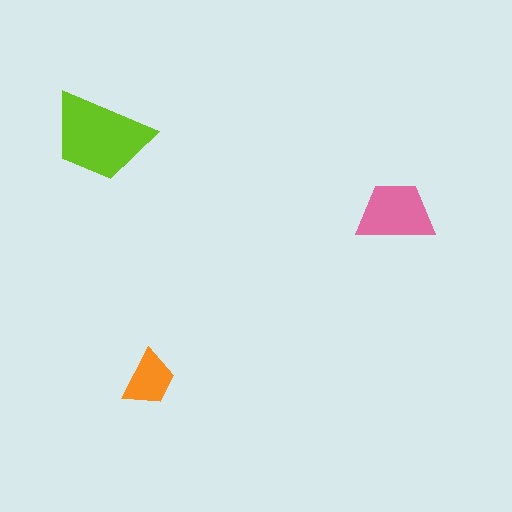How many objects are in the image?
There are 3 objects in the image.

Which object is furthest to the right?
The pink trapezoid is rightmost.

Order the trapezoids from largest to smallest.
the lime one, the pink one, the orange one.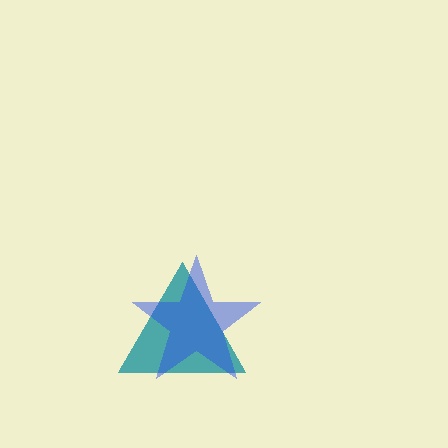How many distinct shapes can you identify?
There are 2 distinct shapes: a teal triangle, a blue star.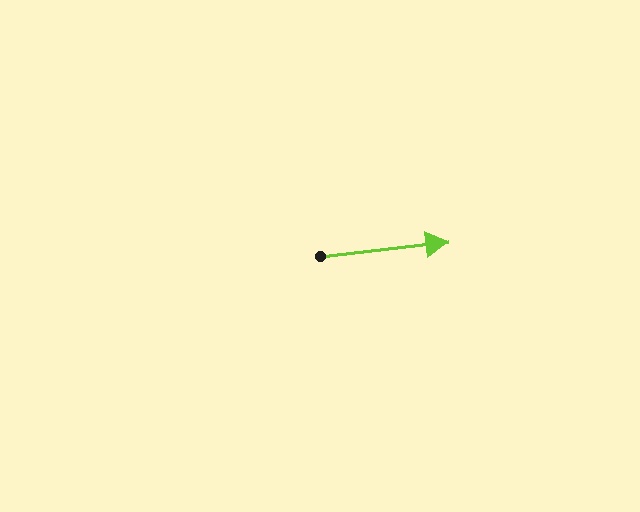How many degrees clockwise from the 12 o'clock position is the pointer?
Approximately 84 degrees.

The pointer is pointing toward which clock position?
Roughly 3 o'clock.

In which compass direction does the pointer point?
East.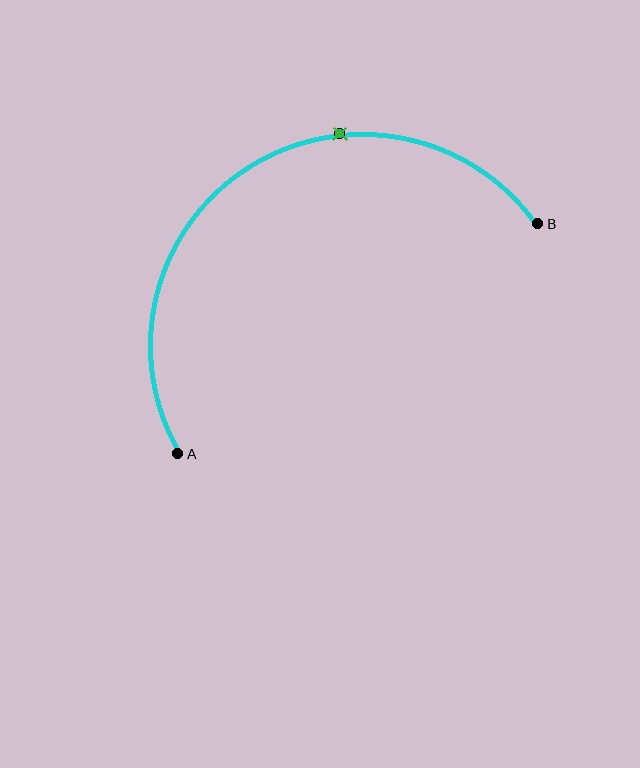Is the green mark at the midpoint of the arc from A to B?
No. The green mark lies on the arc but is closer to endpoint B. The arc midpoint would be at the point on the curve equidistant along the arc from both A and B.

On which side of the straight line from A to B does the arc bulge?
The arc bulges above the straight line connecting A and B.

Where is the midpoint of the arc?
The arc midpoint is the point on the curve farthest from the straight line joining A and B. It sits above that line.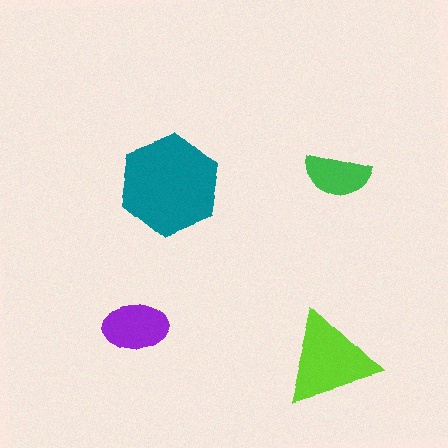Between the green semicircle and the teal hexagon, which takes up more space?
The teal hexagon.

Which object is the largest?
The teal hexagon.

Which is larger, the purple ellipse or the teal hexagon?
The teal hexagon.